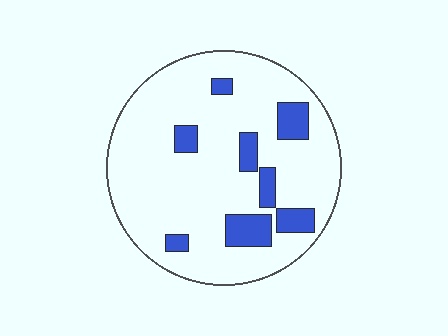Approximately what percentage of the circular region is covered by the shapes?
Approximately 15%.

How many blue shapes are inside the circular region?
8.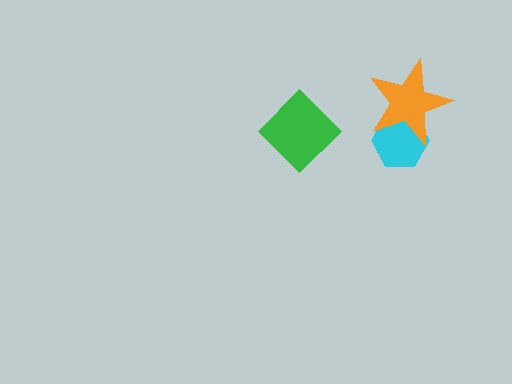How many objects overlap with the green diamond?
0 objects overlap with the green diamond.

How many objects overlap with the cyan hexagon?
1 object overlaps with the cyan hexagon.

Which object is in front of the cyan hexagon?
The orange star is in front of the cyan hexagon.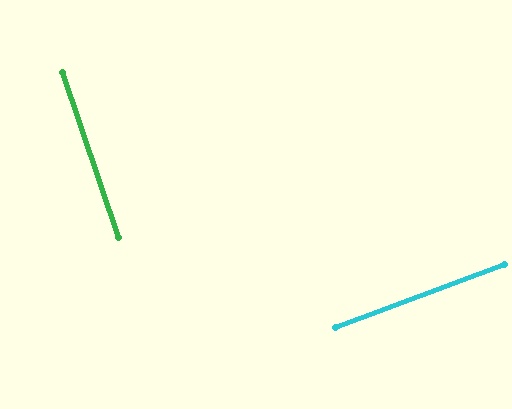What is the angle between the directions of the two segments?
Approximately 88 degrees.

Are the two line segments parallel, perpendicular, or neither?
Perpendicular — they meet at approximately 88°.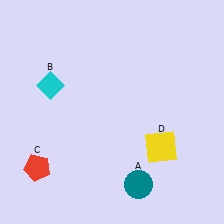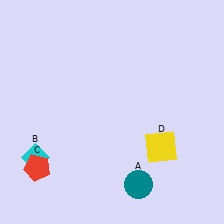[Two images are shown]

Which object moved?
The cyan diamond (B) moved down.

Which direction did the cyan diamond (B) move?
The cyan diamond (B) moved down.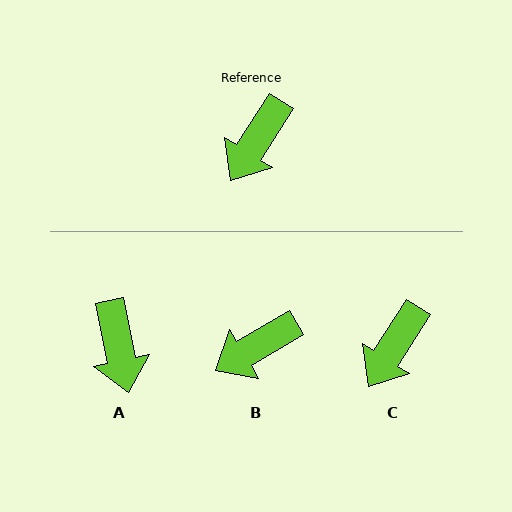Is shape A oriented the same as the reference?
No, it is off by about 44 degrees.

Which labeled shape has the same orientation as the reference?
C.